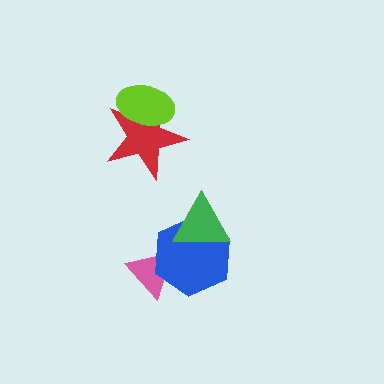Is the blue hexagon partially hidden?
Yes, it is partially covered by another shape.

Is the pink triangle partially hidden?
Yes, it is partially covered by another shape.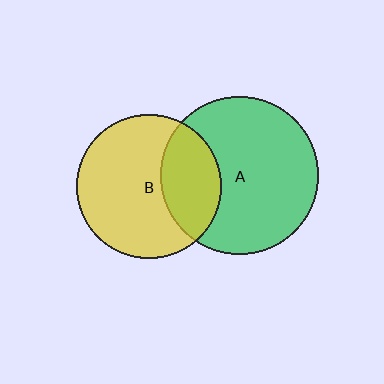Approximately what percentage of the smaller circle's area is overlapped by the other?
Approximately 30%.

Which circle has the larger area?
Circle A (green).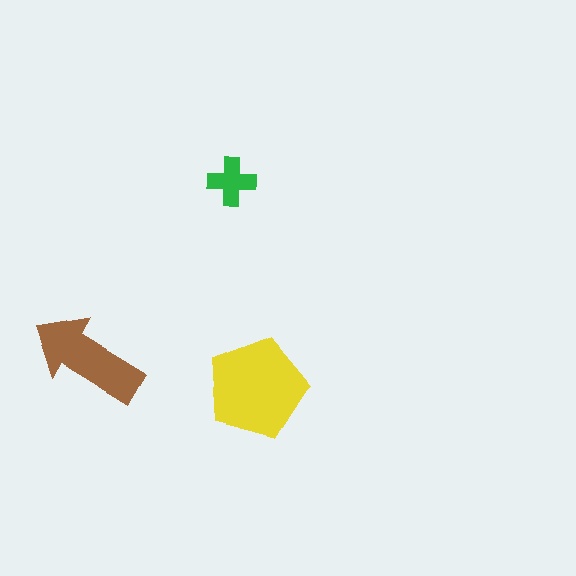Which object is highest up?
The green cross is topmost.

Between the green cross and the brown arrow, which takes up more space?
The brown arrow.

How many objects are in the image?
There are 3 objects in the image.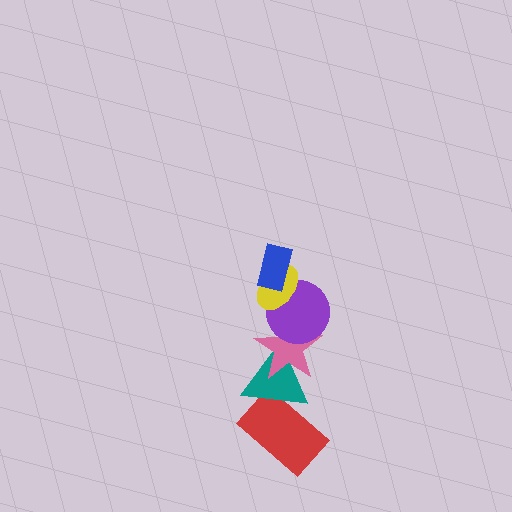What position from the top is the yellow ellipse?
The yellow ellipse is 2nd from the top.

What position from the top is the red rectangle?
The red rectangle is 6th from the top.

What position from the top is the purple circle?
The purple circle is 3rd from the top.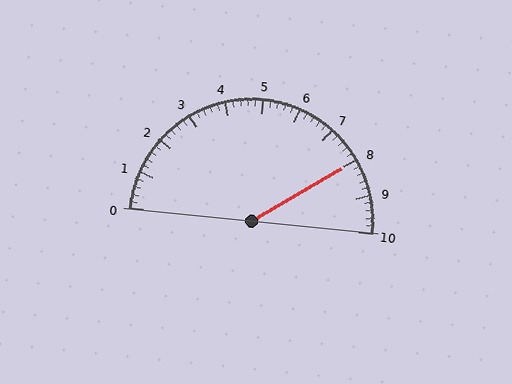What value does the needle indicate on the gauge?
The needle indicates approximately 8.0.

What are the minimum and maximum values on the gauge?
The gauge ranges from 0 to 10.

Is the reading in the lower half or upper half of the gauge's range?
The reading is in the upper half of the range (0 to 10).